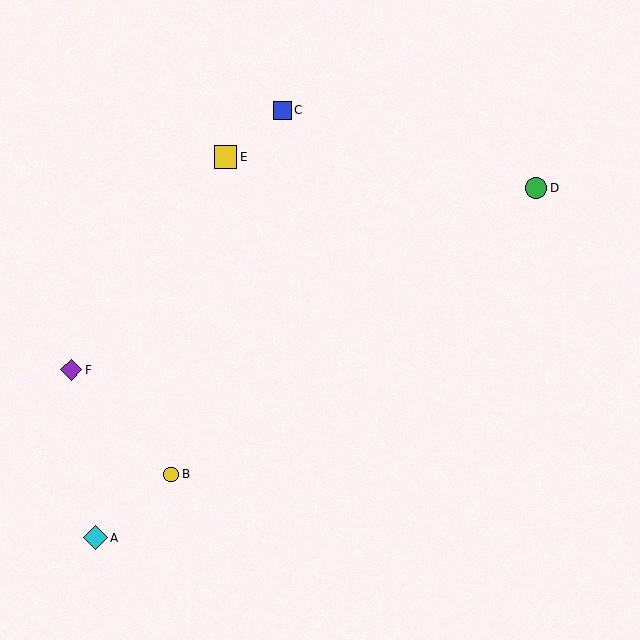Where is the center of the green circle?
The center of the green circle is at (536, 188).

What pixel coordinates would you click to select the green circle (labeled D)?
Click at (536, 188) to select the green circle D.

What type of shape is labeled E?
Shape E is a yellow square.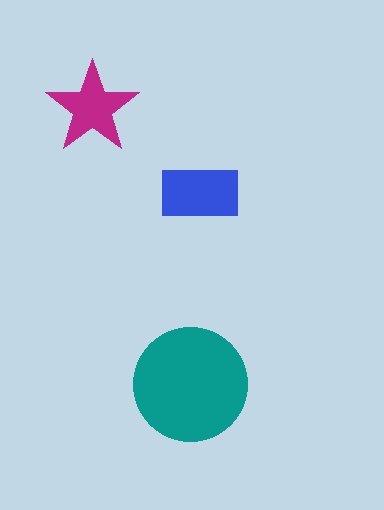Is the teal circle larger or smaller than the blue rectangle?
Larger.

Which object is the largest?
The teal circle.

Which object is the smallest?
The magenta star.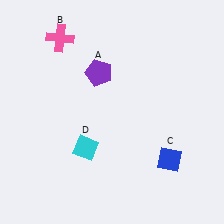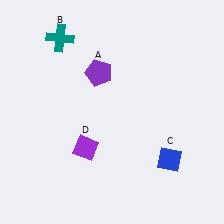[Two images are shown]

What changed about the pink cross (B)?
In Image 1, B is pink. In Image 2, it changed to teal.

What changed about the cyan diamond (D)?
In Image 1, D is cyan. In Image 2, it changed to purple.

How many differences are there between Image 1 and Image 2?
There are 2 differences between the two images.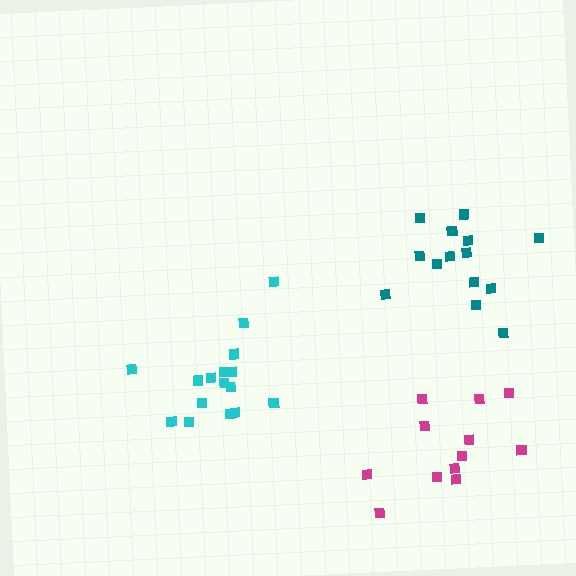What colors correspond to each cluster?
The clusters are colored: cyan, teal, magenta.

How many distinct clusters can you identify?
There are 3 distinct clusters.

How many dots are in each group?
Group 1: 16 dots, Group 2: 14 dots, Group 3: 12 dots (42 total).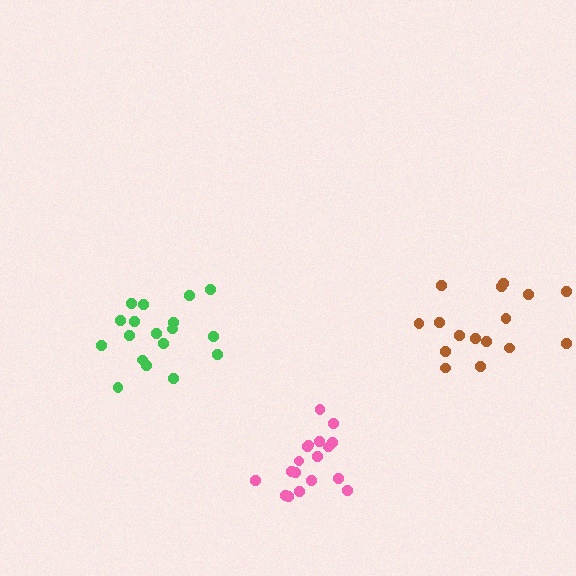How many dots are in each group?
Group 1: 16 dots, Group 2: 18 dots, Group 3: 18 dots (52 total).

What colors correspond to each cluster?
The clusters are colored: brown, pink, green.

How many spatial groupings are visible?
There are 3 spatial groupings.